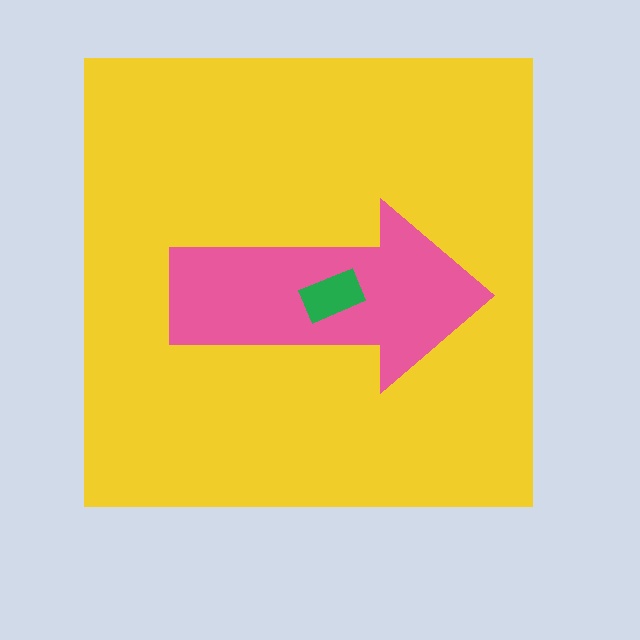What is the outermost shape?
The yellow square.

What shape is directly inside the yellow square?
The pink arrow.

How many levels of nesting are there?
3.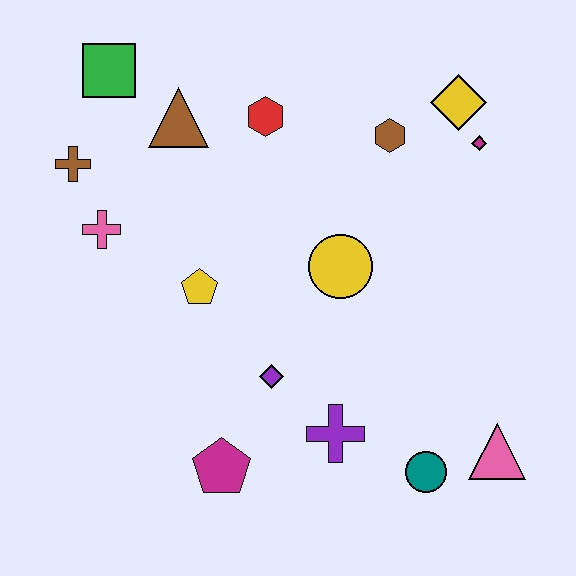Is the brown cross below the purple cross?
No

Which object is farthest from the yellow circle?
The green square is farthest from the yellow circle.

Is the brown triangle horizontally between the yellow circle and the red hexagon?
No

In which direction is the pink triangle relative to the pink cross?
The pink triangle is to the right of the pink cross.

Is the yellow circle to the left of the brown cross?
No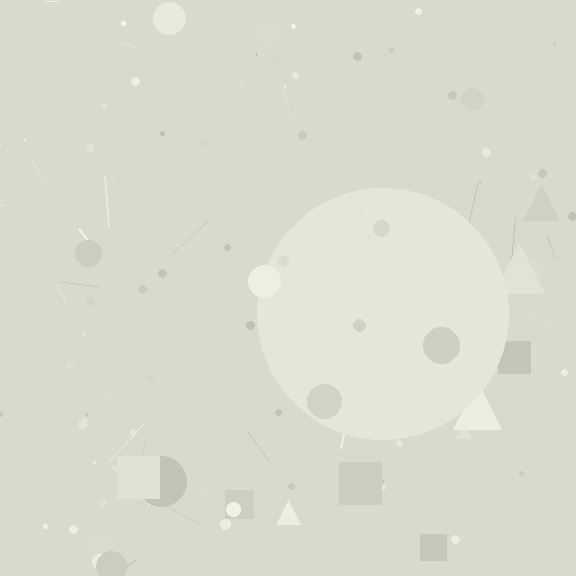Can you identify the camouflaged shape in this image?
The camouflaged shape is a circle.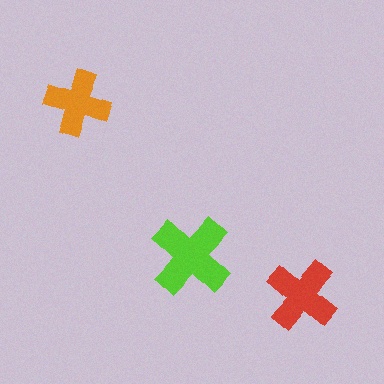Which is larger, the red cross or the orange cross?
The red one.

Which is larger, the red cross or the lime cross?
The lime one.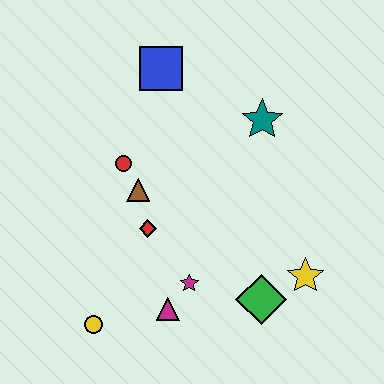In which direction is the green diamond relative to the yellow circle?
The green diamond is to the right of the yellow circle.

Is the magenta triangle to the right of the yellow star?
No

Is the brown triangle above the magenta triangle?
Yes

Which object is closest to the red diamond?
The brown triangle is closest to the red diamond.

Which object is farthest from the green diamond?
The blue square is farthest from the green diamond.